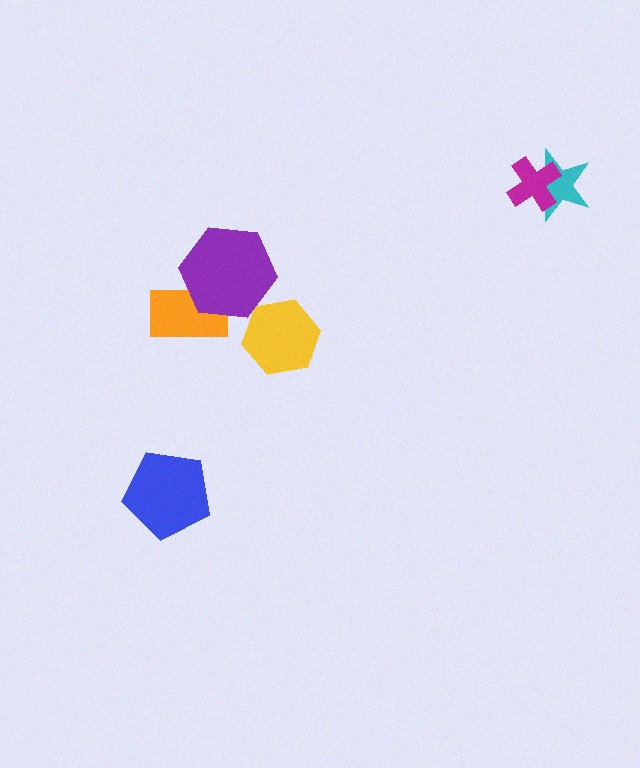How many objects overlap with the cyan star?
1 object overlaps with the cyan star.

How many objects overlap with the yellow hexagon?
0 objects overlap with the yellow hexagon.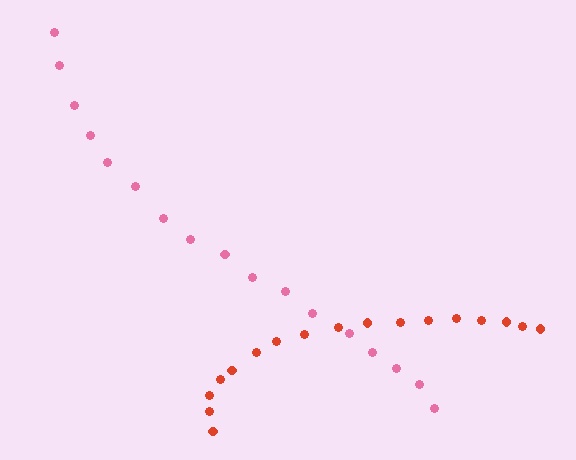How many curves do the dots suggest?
There are 2 distinct paths.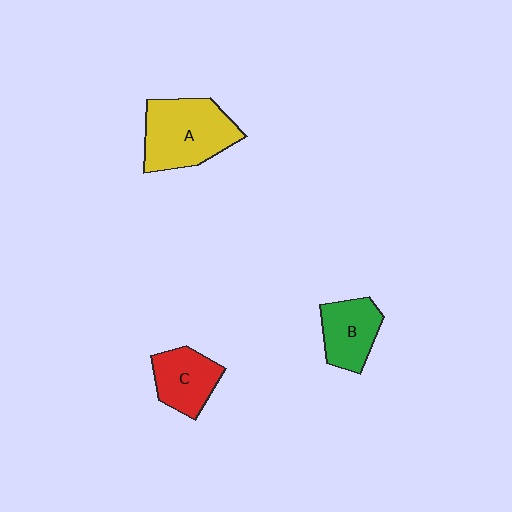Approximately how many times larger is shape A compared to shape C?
Approximately 1.6 times.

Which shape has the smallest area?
Shape C (red).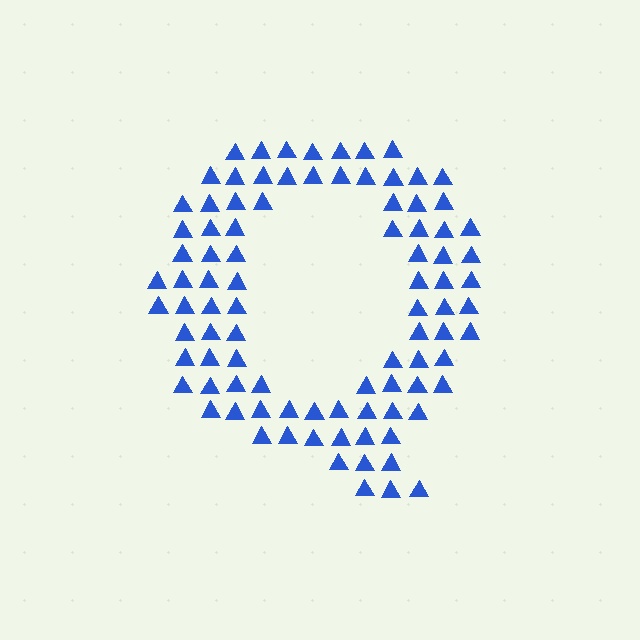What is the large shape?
The large shape is the letter Q.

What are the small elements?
The small elements are triangles.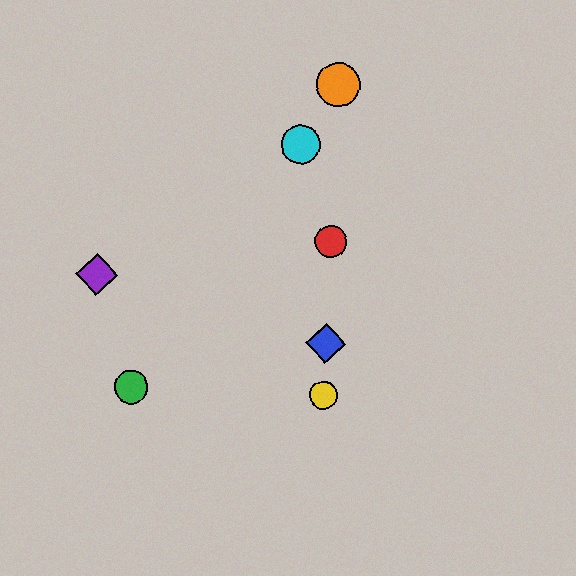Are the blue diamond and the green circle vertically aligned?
No, the blue diamond is at x≈326 and the green circle is at x≈131.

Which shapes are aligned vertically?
The red circle, the blue diamond, the yellow circle, the orange circle are aligned vertically.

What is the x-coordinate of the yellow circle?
The yellow circle is at x≈323.